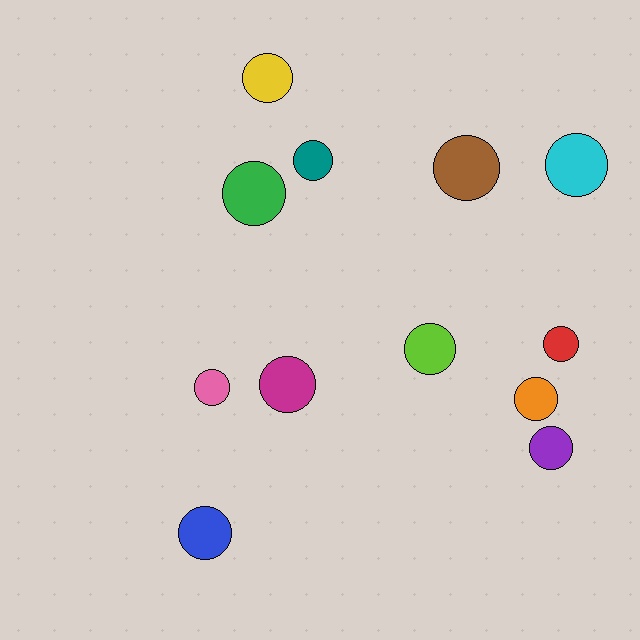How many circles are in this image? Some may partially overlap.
There are 12 circles.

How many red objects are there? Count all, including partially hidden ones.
There is 1 red object.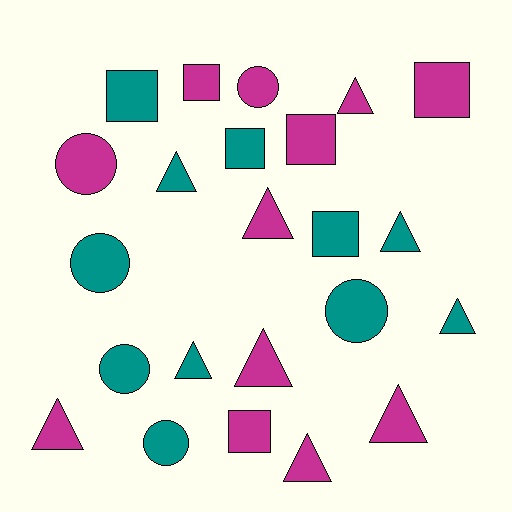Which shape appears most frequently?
Triangle, with 10 objects.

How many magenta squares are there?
There are 4 magenta squares.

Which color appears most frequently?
Magenta, with 12 objects.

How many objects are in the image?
There are 23 objects.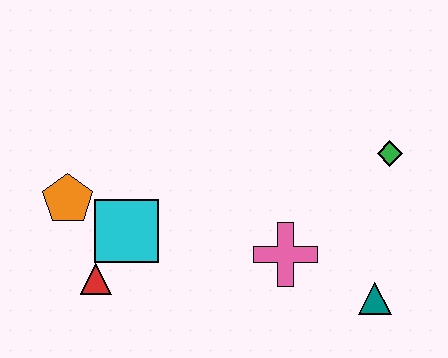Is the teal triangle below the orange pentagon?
Yes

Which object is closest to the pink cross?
The teal triangle is closest to the pink cross.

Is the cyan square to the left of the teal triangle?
Yes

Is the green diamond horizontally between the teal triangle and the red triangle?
No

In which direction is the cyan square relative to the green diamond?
The cyan square is to the left of the green diamond.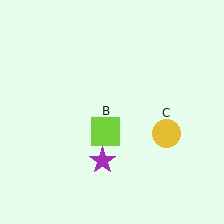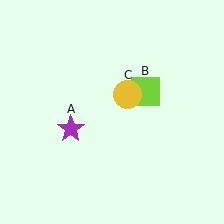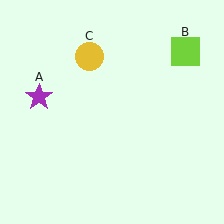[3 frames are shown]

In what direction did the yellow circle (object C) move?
The yellow circle (object C) moved up and to the left.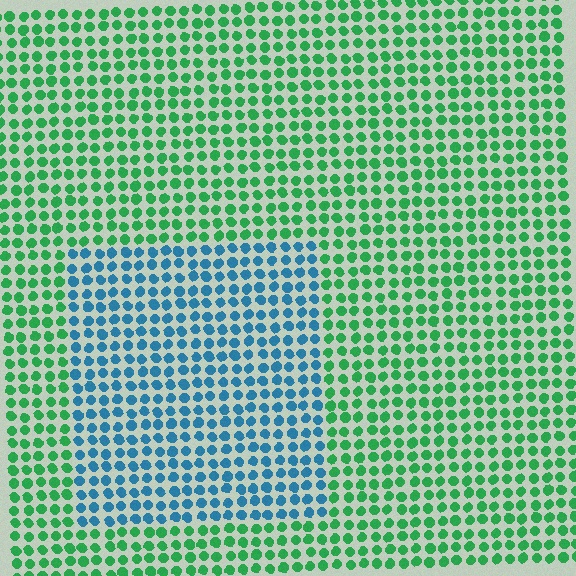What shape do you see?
I see a rectangle.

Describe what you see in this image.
The image is filled with small green elements in a uniform arrangement. A rectangle-shaped region is visible where the elements are tinted to a slightly different hue, forming a subtle color boundary.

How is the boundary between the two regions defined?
The boundary is defined purely by a slight shift in hue (about 62 degrees). Spacing, size, and orientation are identical on both sides.